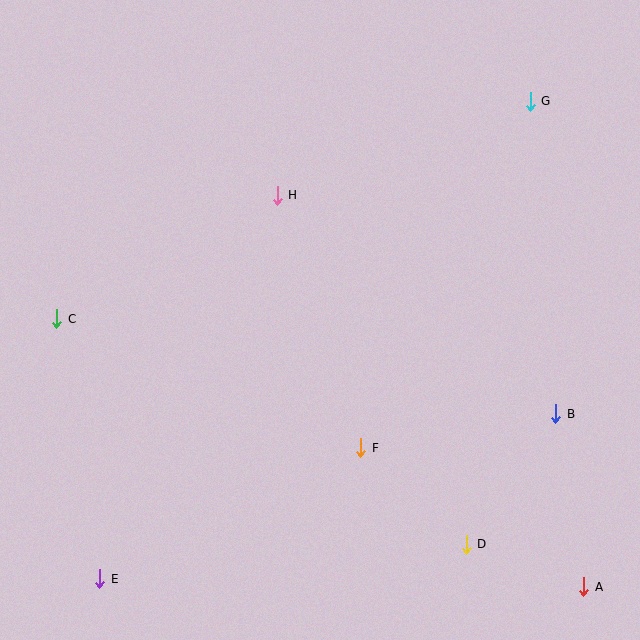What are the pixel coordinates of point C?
Point C is at (57, 319).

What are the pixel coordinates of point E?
Point E is at (100, 579).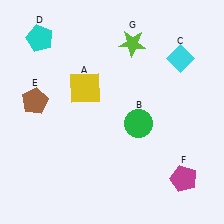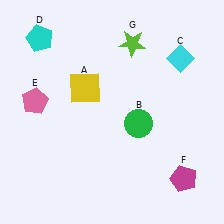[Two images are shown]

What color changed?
The pentagon (E) changed from brown in Image 1 to pink in Image 2.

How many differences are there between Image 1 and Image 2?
There is 1 difference between the two images.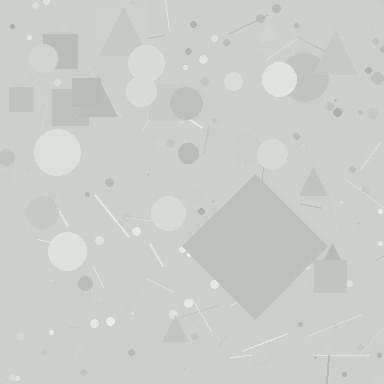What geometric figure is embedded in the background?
A diamond is embedded in the background.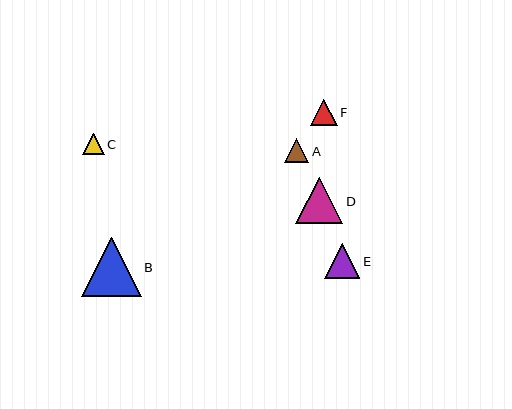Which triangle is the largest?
Triangle B is the largest with a size of approximately 59 pixels.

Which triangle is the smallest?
Triangle C is the smallest with a size of approximately 21 pixels.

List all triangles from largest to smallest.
From largest to smallest: B, D, E, F, A, C.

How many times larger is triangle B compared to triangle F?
Triangle B is approximately 2.2 times the size of triangle F.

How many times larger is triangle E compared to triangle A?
Triangle E is approximately 1.5 times the size of triangle A.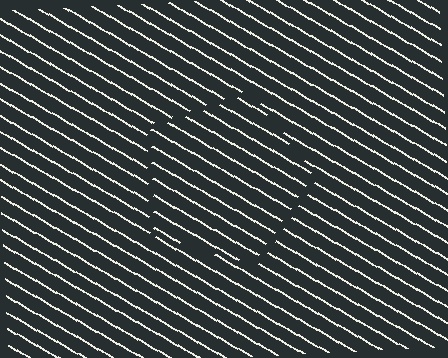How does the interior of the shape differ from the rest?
The interior of the shape contains the same grating, shifted by half a period — the contour is defined by the phase discontinuity where line-ends from the inner and outer gratings abut.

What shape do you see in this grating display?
An illusory pentagon. The interior of the shape contains the same grating, shifted by half a period — the contour is defined by the phase discontinuity where line-ends from the inner and outer gratings abut.